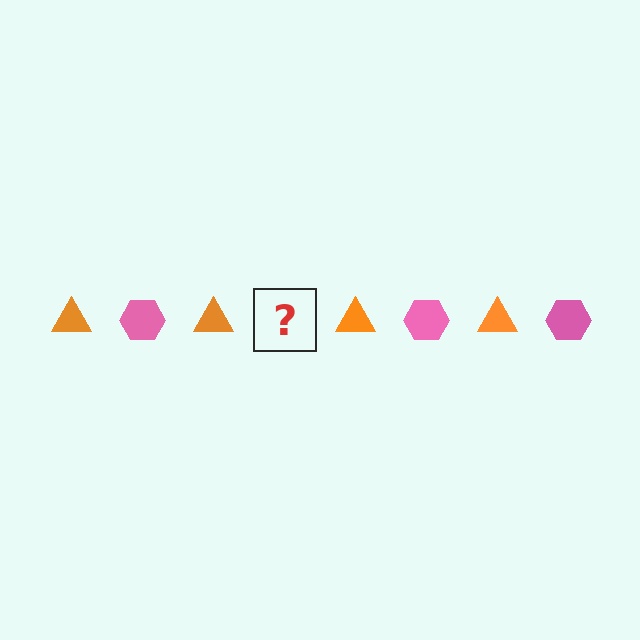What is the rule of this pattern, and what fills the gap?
The rule is that the pattern alternates between orange triangle and pink hexagon. The gap should be filled with a pink hexagon.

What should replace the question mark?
The question mark should be replaced with a pink hexagon.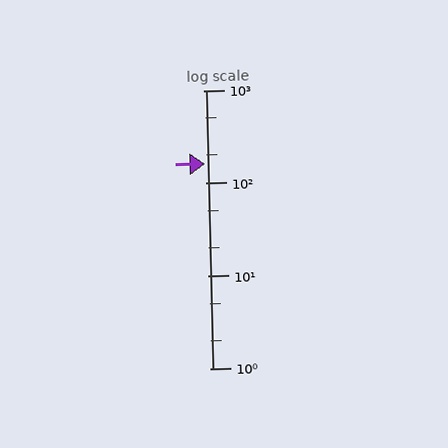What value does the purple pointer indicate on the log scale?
The pointer indicates approximately 160.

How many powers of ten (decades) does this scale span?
The scale spans 3 decades, from 1 to 1000.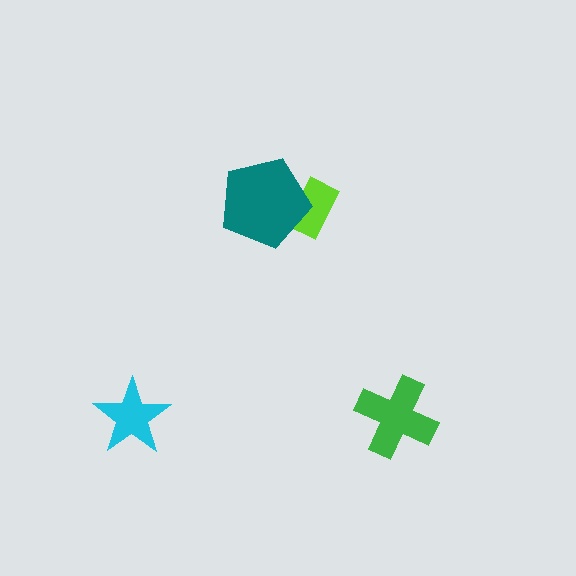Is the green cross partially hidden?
No, no other shape covers it.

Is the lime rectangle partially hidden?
Yes, it is partially covered by another shape.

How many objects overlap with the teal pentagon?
1 object overlaps with the teal pentagon.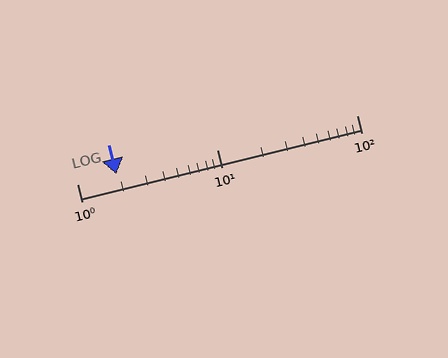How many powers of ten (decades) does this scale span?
The scale spans 2 decades, from 1 to 100.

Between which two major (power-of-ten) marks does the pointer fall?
The pointer is between 1 and 10.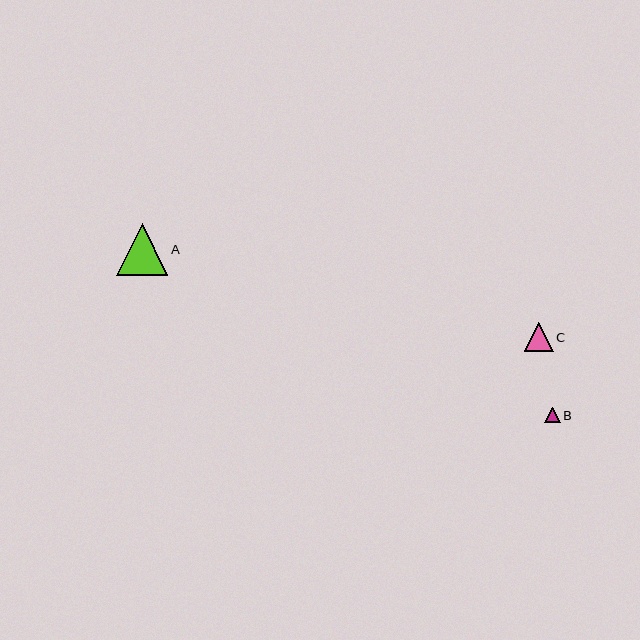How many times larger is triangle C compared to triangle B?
Triangle C is approximately 1.9 times the size of triangle B.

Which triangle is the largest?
Triangle A is the largest with a size of approximately 51 pixels.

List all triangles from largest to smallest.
From largest to smallest: A, C, B.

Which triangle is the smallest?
Triangle B is the smallest with a size of approximately 15 pixels.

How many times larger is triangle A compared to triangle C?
Triangle A is approximately 1.8 times the size of triangle C.